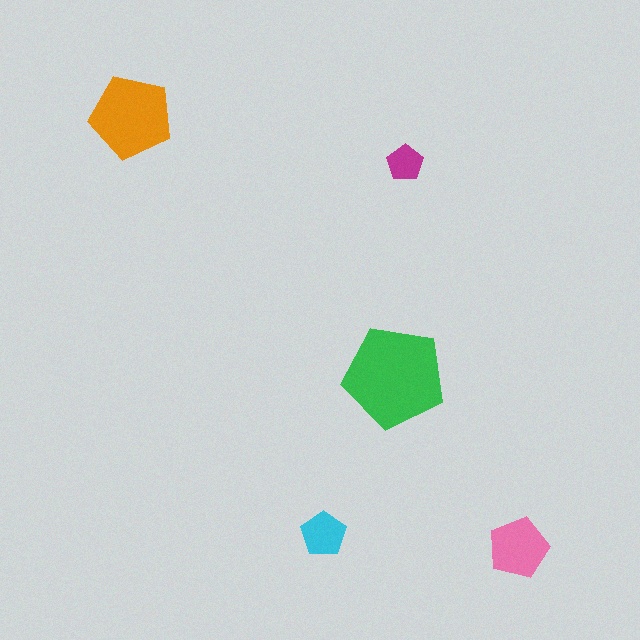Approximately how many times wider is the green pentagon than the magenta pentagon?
About 3 times wider.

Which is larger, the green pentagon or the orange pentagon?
The green one.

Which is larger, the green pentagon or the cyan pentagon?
The green one.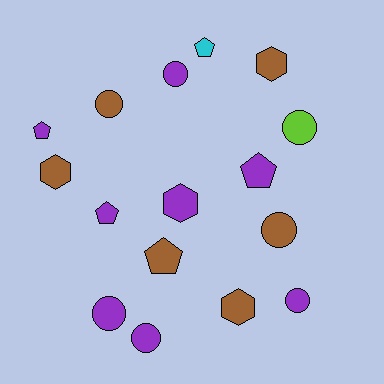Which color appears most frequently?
Purple, with 8 objects.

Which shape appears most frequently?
Circle, with 7 objects.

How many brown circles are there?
There are 2 brown circles.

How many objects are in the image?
There are 16 objects.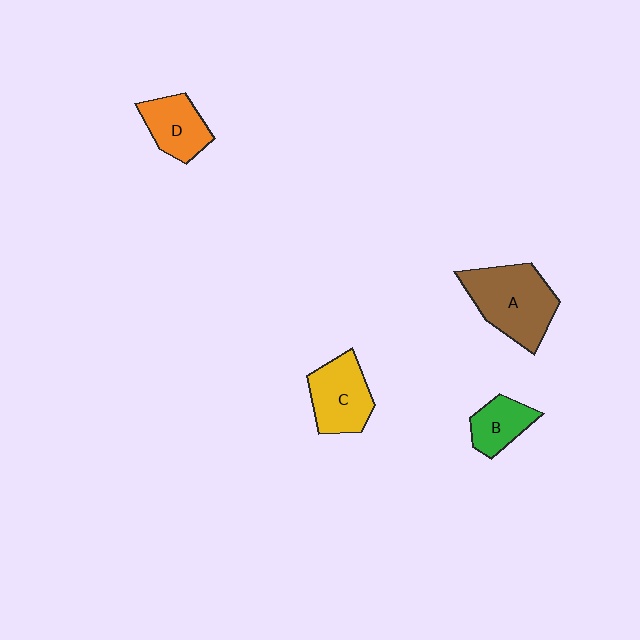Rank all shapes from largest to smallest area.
From largest to smallest: A (brown), C (yellow), D (orange), B (green).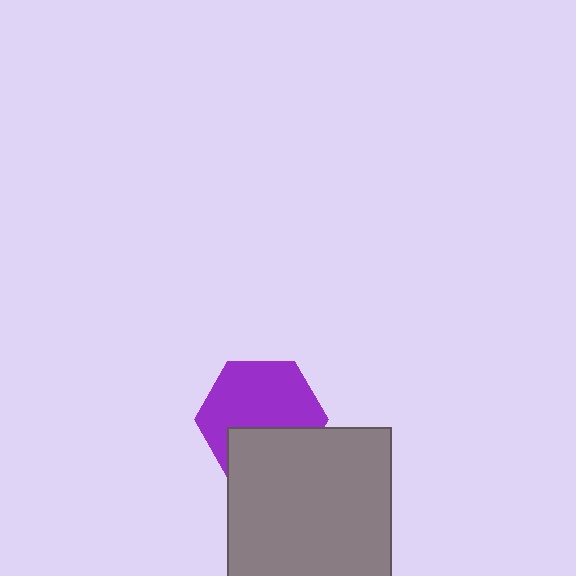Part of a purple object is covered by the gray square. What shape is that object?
It is a hexagon.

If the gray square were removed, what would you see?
You would see the complete purple hexagon.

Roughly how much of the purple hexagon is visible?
Most of it is visible (roughly 65%).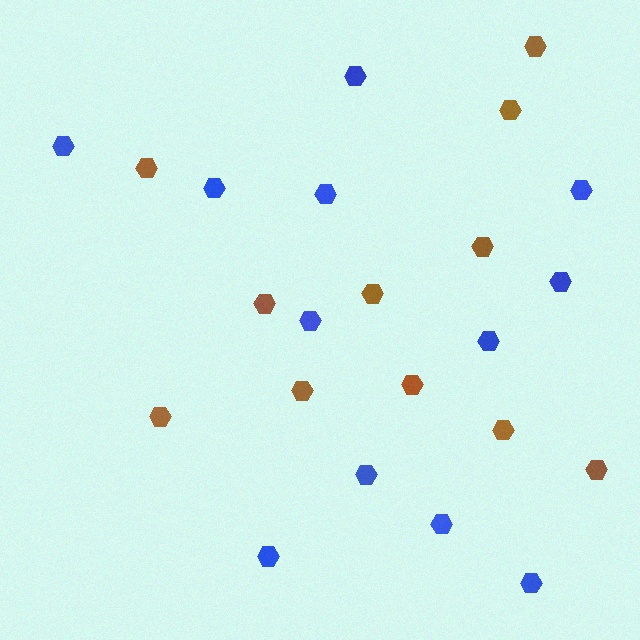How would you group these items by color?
There are 2 groups: one group of blue hexagons (12) and one group of brown hexagons (11).